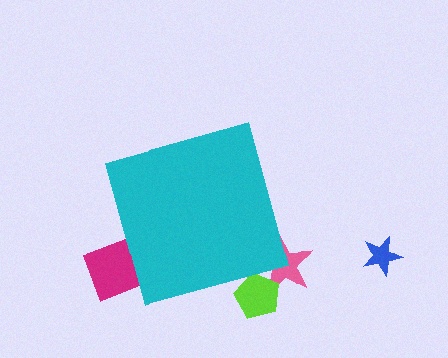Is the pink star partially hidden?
Yes, the pink star is partially hidden behind the cyan diamond.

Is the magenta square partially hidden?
Yes, the magenta square is partially hidden behind the cyan diamond.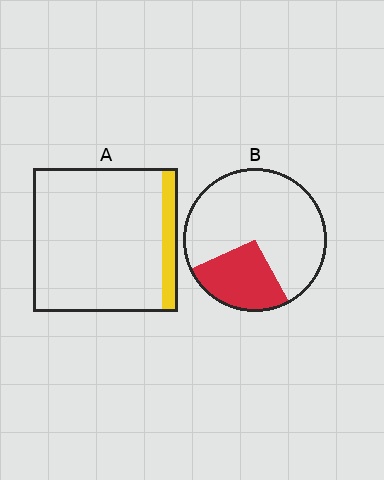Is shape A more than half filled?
No.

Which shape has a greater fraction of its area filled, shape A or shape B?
Shape B.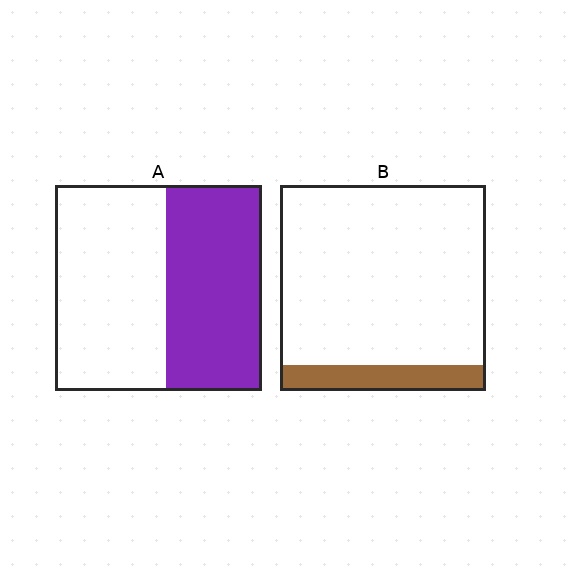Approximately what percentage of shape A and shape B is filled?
A is approximately 45% and B is approximately 15%.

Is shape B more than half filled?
No.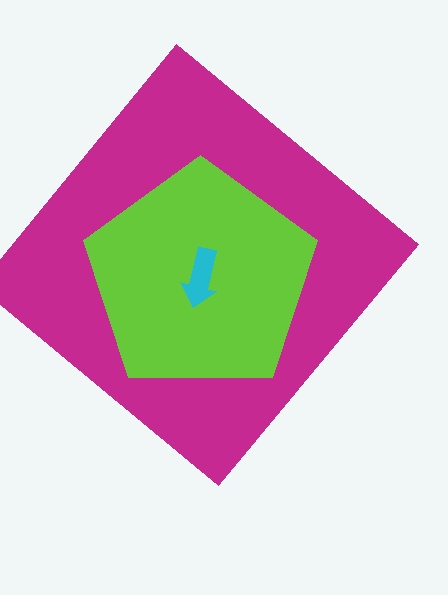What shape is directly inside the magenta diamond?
The lime pentagon.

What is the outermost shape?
The magenta diamond.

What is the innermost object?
The cyan arrow.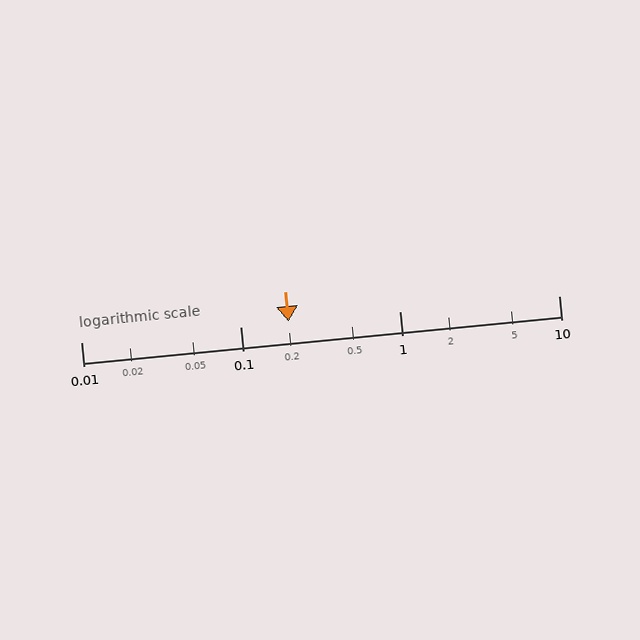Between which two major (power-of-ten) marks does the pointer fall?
The pointer is between 0.1 and 1.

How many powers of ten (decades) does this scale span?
The scale spans 3 decades, from 0.01 to 10.